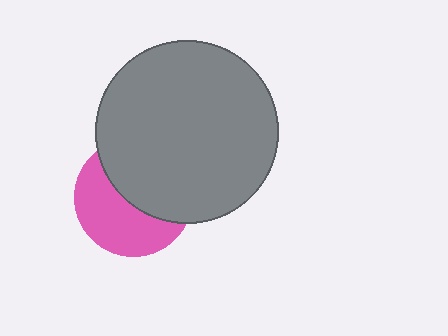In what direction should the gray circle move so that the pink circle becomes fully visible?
The gray circle should move toward the upper-right. That is the shortest direction to clear the overlap and leave the pink circle fully visible.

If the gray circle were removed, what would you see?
You would see the complete pink circle.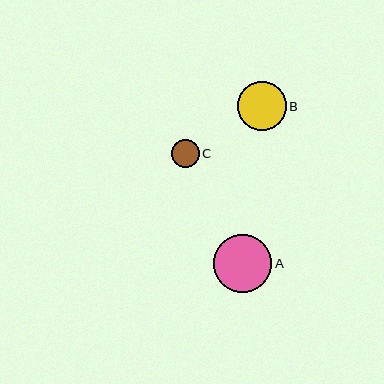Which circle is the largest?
Circle A is the largest with a size of approximately 58 pixels.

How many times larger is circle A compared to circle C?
Circle A is approximately 2.1 times the size of circle C.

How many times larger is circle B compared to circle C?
Circle B is approximately 1.8 times the size of circle C.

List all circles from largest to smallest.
From largest to smallest: A, B, C.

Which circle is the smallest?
Circle C is the smallest with a size of approximately 27 pixels.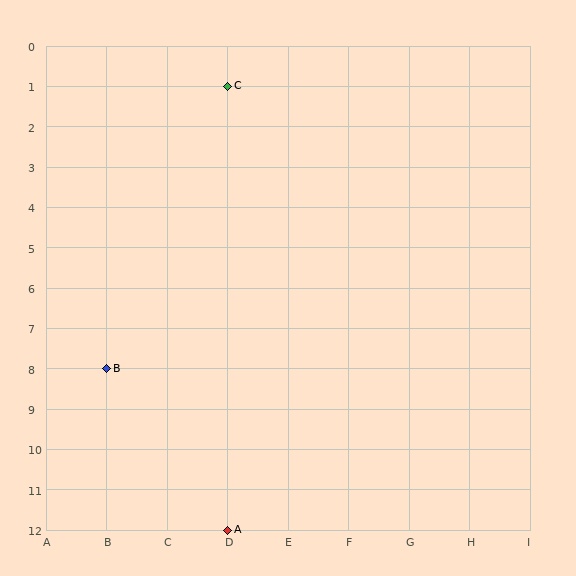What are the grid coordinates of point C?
Point C is at grid coordinates (D, 1).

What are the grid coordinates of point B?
Point B is at grid coordinates (B, 8).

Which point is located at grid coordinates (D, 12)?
Point A is at (D, 12).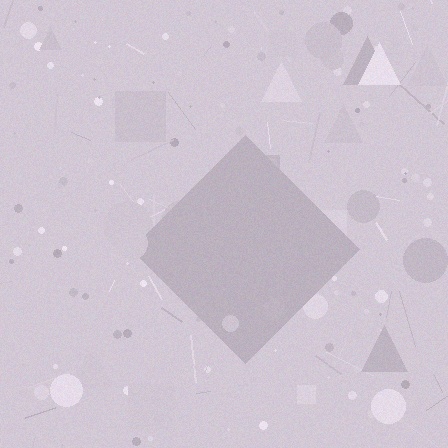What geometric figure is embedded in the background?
A diamond is embedded in the background.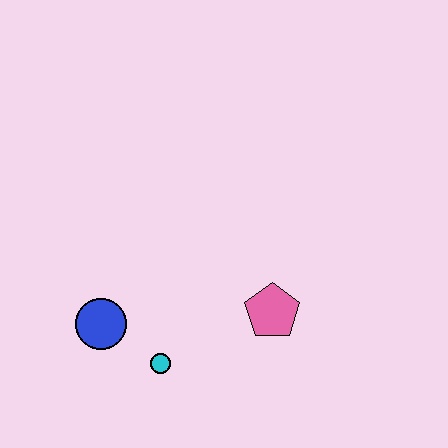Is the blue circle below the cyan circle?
No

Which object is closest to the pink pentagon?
The cyan circle is closest to the pink pentagon.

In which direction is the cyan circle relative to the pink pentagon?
The cyan circle is to the left of the pink pentagon.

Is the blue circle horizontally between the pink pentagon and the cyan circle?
No